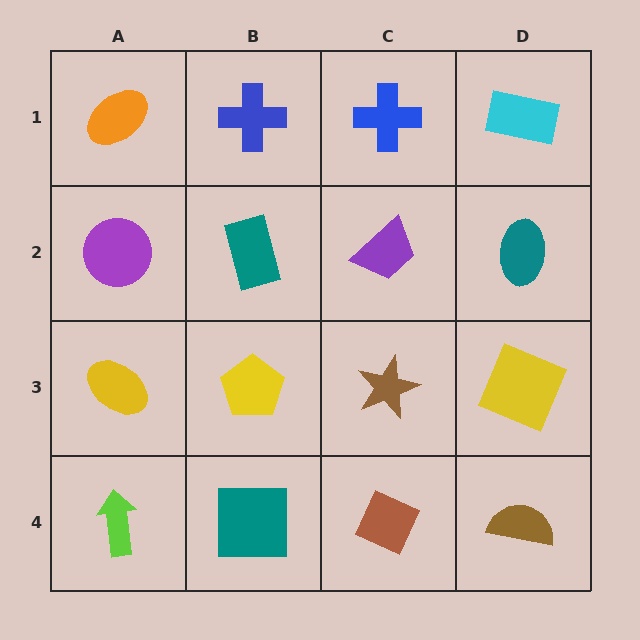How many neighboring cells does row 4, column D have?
2.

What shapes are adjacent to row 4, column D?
A yellow square (row 3, column D), a brown diamond (row 4, column C).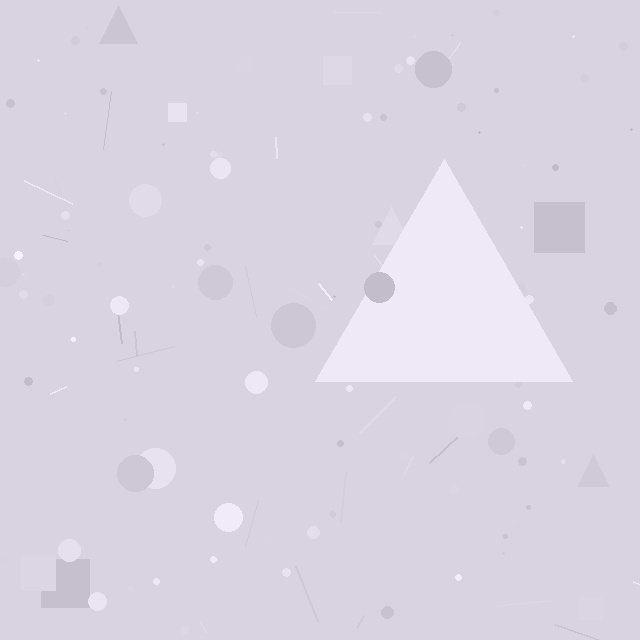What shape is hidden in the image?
A triangle is hidden in the image.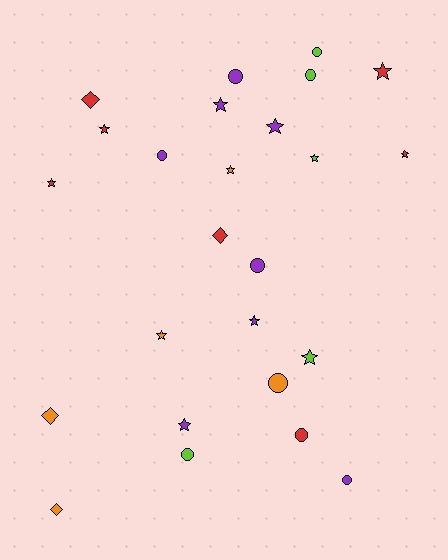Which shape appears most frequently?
Star, with 12 objects.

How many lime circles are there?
There are 3 lime circles.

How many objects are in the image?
There are 25 objects.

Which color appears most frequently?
Purple, with 8 objects.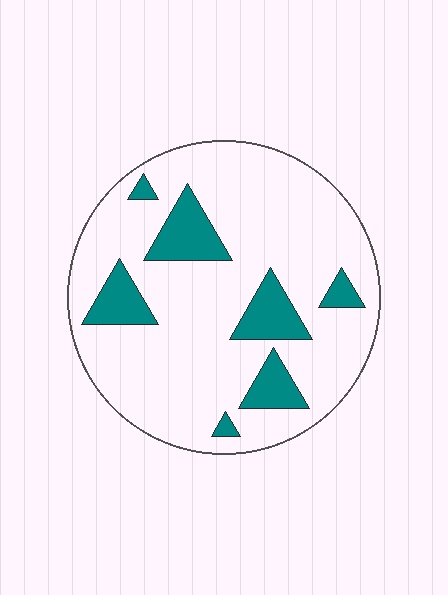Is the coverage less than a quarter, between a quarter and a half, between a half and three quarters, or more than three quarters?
Less than a quarter.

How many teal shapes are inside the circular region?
7.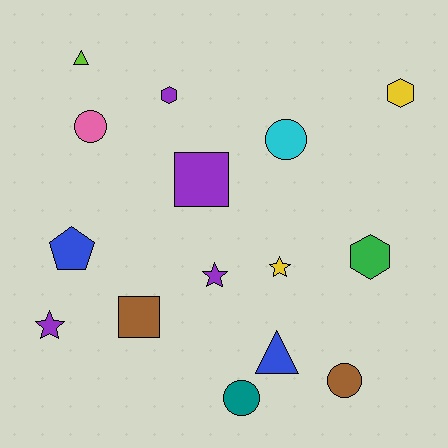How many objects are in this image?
There are 15 objects.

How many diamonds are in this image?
There are no diamonds.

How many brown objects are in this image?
There are 2 brown objects.